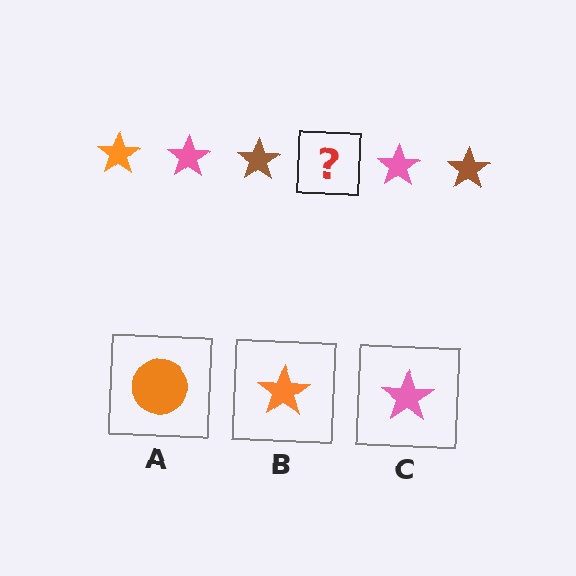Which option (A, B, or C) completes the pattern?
B.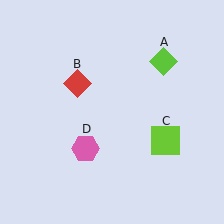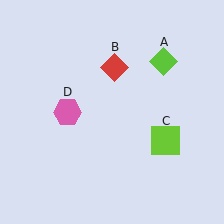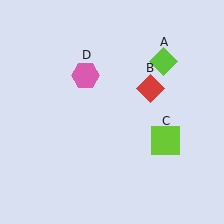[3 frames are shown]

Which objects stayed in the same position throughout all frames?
Lime diamond (object A) and lime square (object C) remained stationary.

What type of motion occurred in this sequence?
The red diamond (object B), pink hexagon (object D) rotated clockwise around the center of the scene.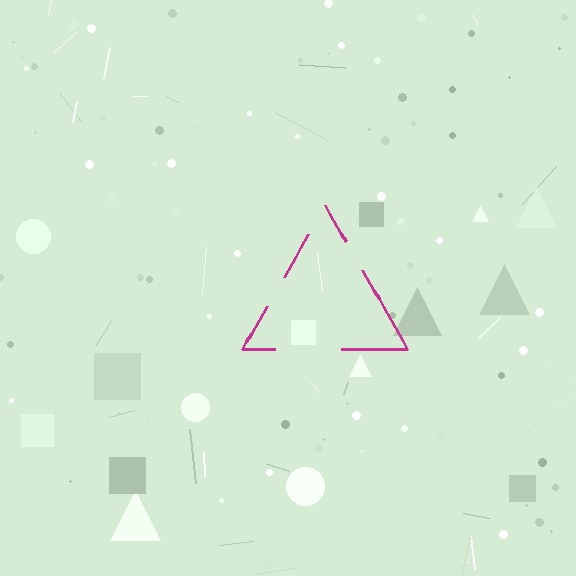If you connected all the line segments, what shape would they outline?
They would outline a triangle.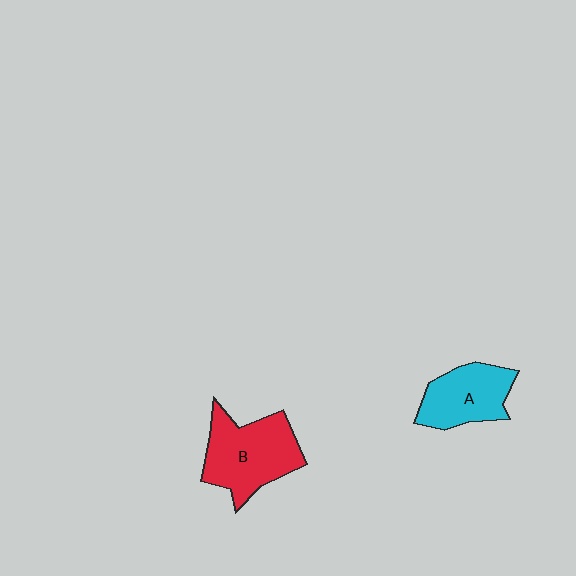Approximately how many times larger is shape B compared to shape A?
Approximately 1.3 times.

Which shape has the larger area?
Shape B (red).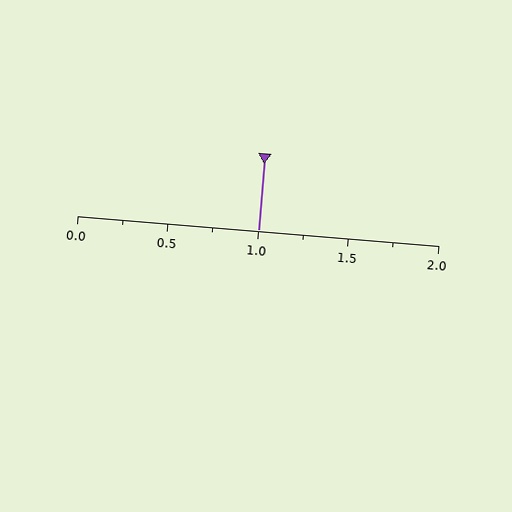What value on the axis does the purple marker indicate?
The marker indicates approximately 1.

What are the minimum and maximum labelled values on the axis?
The axis runs from 0.0 to 2.0.